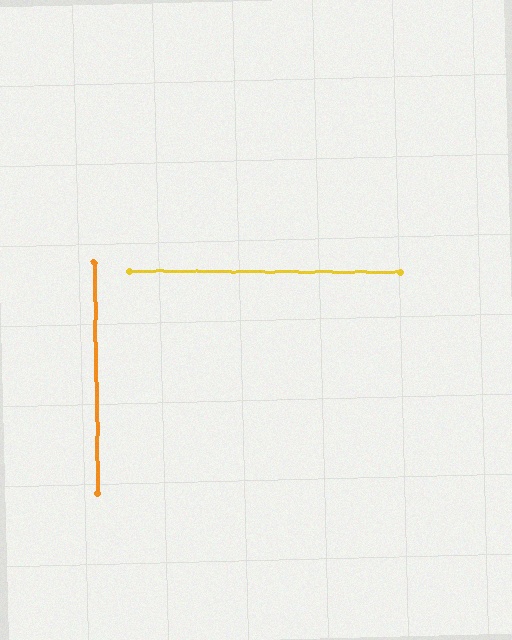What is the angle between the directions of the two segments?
Approximately 89 degrees.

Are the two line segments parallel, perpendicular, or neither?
Perpendicular — they meet at approximately 89°.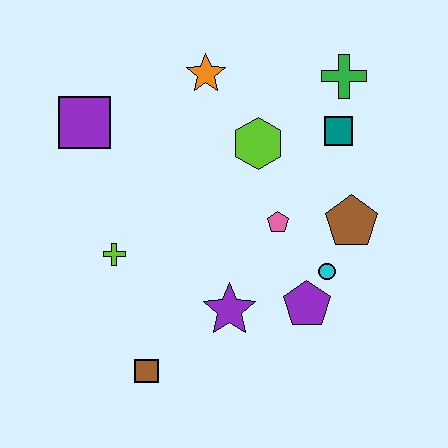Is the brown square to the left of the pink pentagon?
Yes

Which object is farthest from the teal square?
The brown square is farthest from the teal square.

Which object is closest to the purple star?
The purple pentagon is closest to the purple star.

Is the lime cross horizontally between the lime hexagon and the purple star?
No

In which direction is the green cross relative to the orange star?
The green cross is to the right of the orange star.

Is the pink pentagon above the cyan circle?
Yes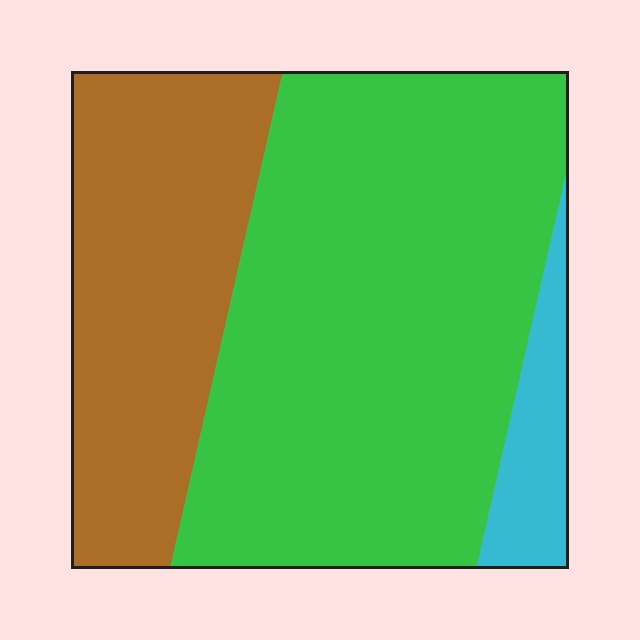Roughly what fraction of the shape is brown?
Brown covers 31% of the shape.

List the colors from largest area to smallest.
From largest to smallest: green, brown, cyan.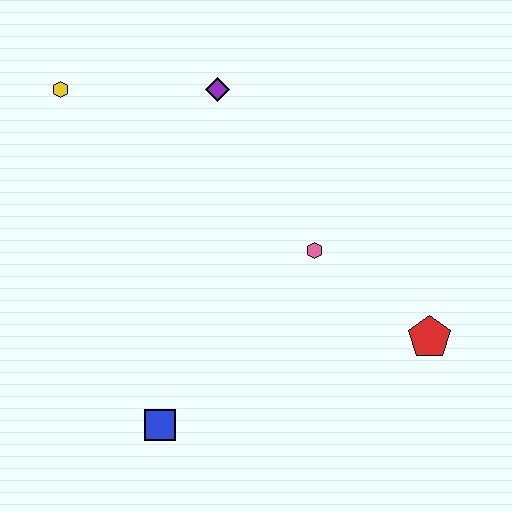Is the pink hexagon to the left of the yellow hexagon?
No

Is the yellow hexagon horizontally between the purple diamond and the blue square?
No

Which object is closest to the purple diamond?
The yellow hexagon is closest to the purple diamond.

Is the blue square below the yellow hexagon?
Yes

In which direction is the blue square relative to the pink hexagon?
The blue square is below the pink hexagon.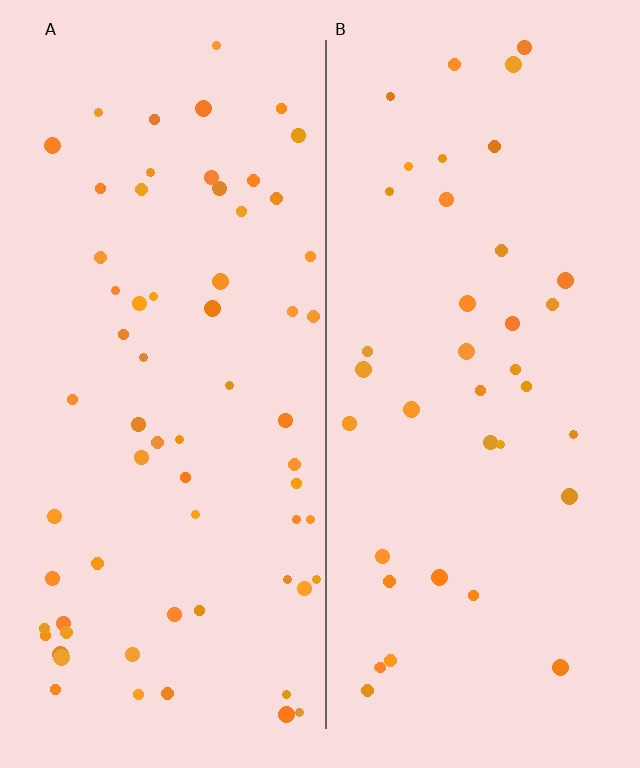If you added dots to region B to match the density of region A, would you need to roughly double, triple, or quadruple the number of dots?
Approximately double.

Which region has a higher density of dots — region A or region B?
A (the left).